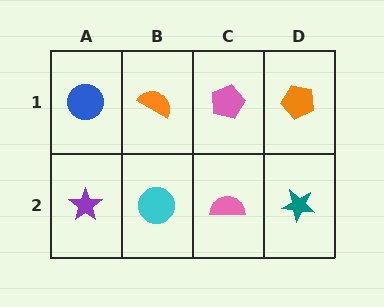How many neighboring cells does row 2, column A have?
2.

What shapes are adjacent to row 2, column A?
A blue circle (row 1, column A), a cyan circle (row 2, column B).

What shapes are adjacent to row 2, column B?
An orange semicircle (row 1, column B), a purple star (row 2, column A), a pink semicircle (row 2, column C).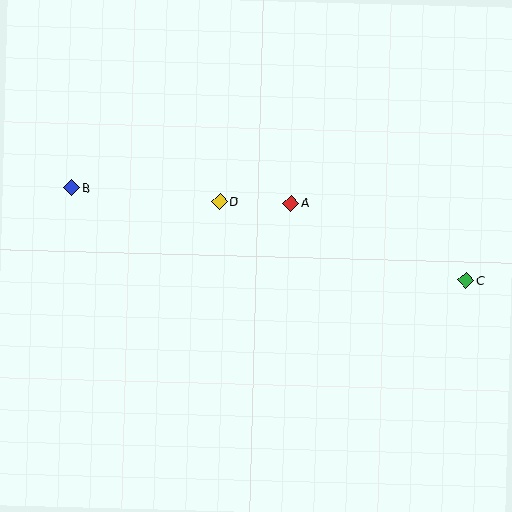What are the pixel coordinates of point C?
Point C is at (466, 280).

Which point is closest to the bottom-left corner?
Point B is closest to the bottom-left corner.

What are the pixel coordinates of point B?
Point B is at (72, 188).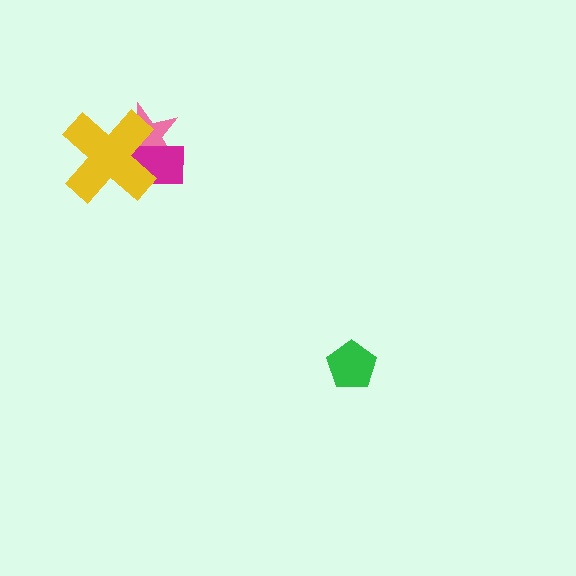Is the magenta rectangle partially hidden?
Yes, it is partially covered by another shape.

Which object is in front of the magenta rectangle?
The yellow cross is in front of the magenta rectangle.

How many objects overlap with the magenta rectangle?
2 objects overlap with the magenta rectangle.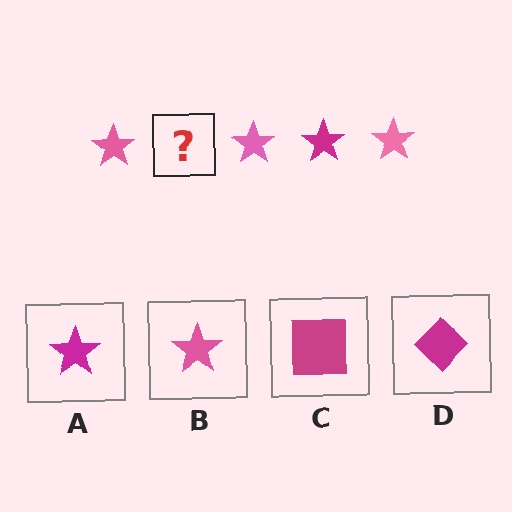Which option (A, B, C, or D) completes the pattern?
A.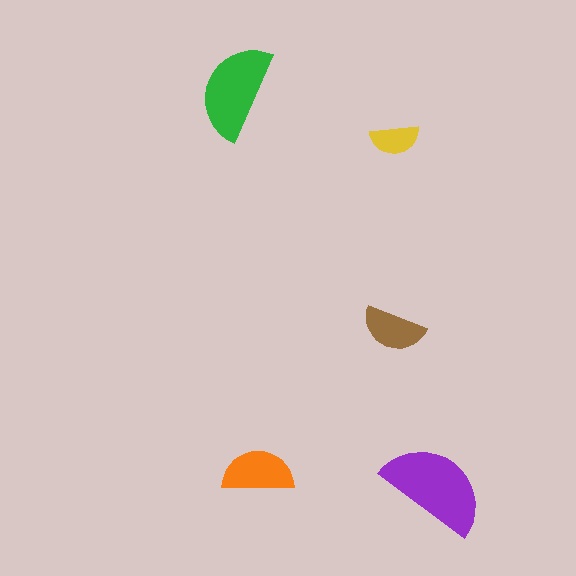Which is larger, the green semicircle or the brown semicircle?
The green one.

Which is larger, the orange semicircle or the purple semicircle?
The purple one.